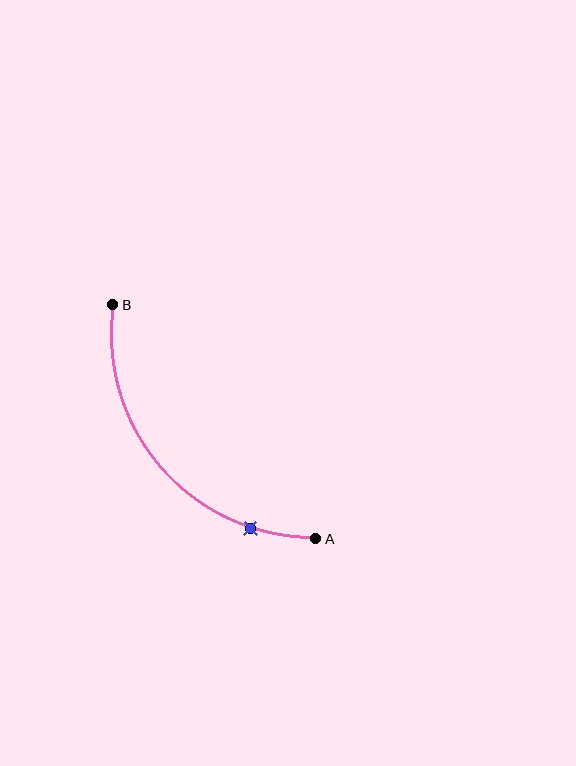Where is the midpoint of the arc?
The arc midpoint is the point on the curve farthest from the straight line joining A and B. It sits below and to the left of that line.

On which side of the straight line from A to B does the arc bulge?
The arc bulges below and to the left of the straight line connecting A and B.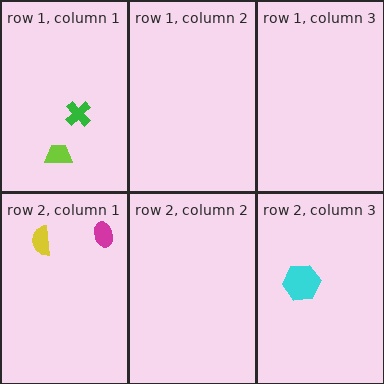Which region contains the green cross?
The row 1, column 1 region.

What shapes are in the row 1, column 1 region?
The lime trapezoid, the green cross.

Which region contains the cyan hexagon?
The row 2, column 3 region.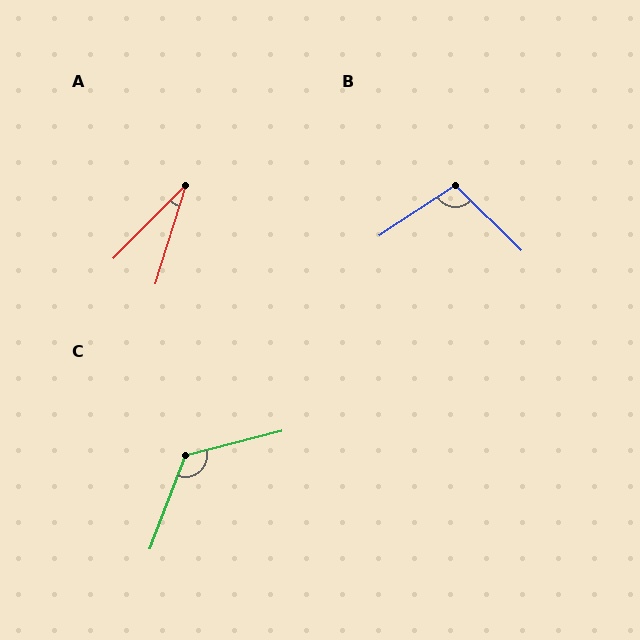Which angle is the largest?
C, at approximately 125 degrees.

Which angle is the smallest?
A, at approximately 27 degrees.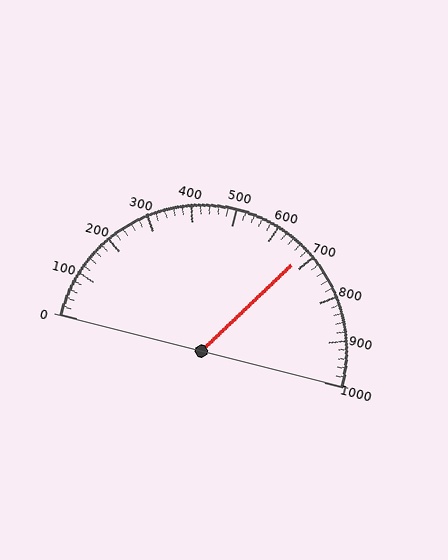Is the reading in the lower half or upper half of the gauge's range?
The reading is in the upper half of the range (0 to 1000).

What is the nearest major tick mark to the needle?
The nearest major tick mark is 700.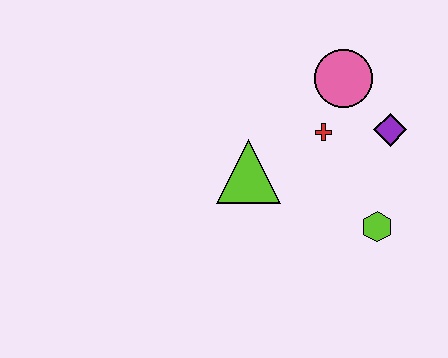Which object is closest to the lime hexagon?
The purple diamond is closest to the lime hexagon.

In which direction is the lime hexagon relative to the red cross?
The lime hexagon is below the red cross.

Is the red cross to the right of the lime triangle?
Yes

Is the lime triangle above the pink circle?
No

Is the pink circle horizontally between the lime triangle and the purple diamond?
Yes